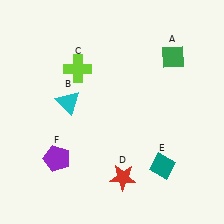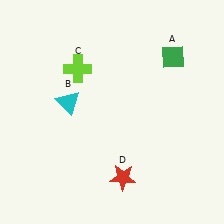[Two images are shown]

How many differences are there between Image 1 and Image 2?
There are 2 differences between the two images.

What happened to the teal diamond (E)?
The teal diamond (E) was removed in Image 2. It was in the bottom-right area of Image 1.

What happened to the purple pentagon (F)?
The purple pentagon (F) was removed in Image 2. It was in the bottom-left area of Image 1.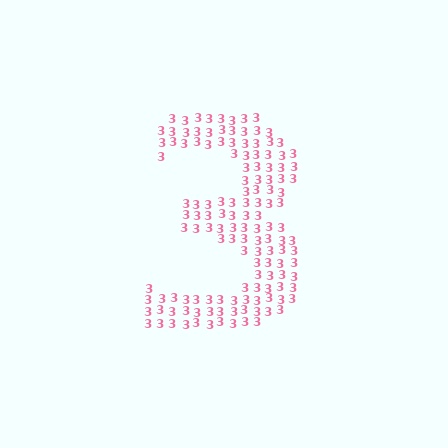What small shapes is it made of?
It is made of small digit 3's.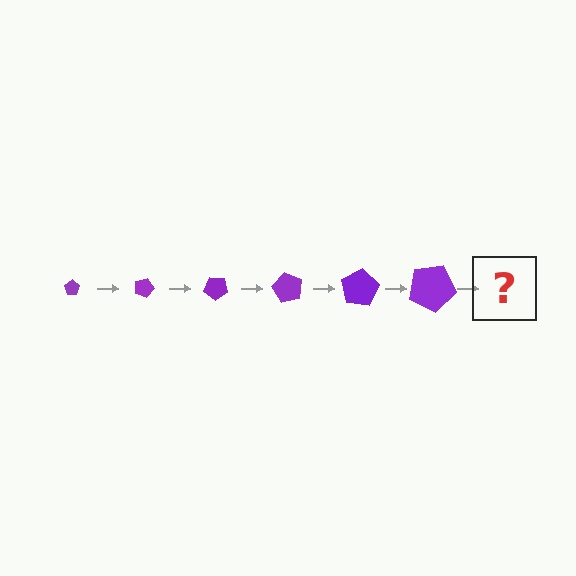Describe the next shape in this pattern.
It should be a pentagon, larger than the previous one and rotated 120 degrees from the start.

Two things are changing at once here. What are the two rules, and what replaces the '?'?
The two rules are that the pentagon grows larger each step and it rotates 20 degrees each step. The '?' should be a pentagon, larger than the previous one and rotated 120 degrees from the start.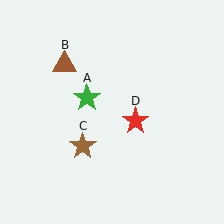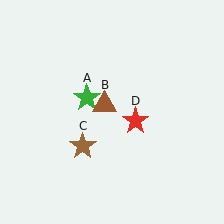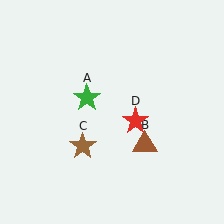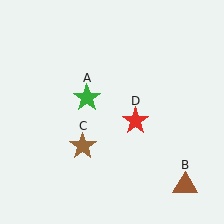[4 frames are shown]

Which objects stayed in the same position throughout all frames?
Green star (object A) and brown star (object C) and red star (object D) remained stationary.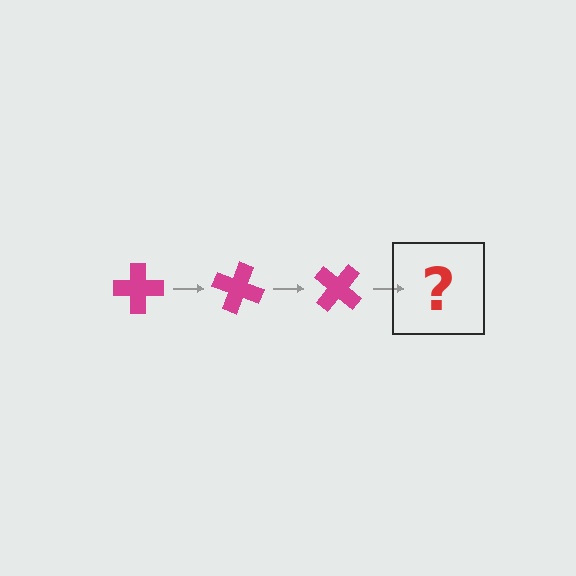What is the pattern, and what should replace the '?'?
The pattern is that the cross rotates 20 degrees each step. The '?' should be a magenta cross rotated 60 degrees.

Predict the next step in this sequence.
The next step is a magenta cross rotated 60 degrees.